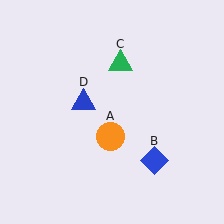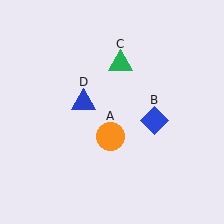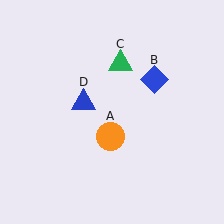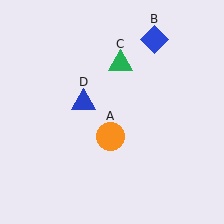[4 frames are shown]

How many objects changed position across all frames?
1 object changed position: blue diamond (object B).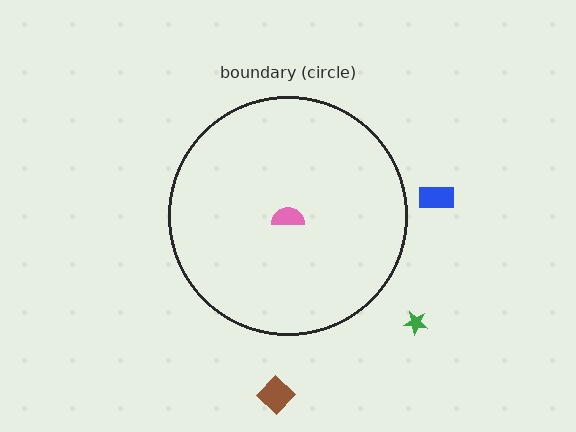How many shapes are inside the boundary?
1 inside, 3 outside.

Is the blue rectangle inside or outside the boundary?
Outside.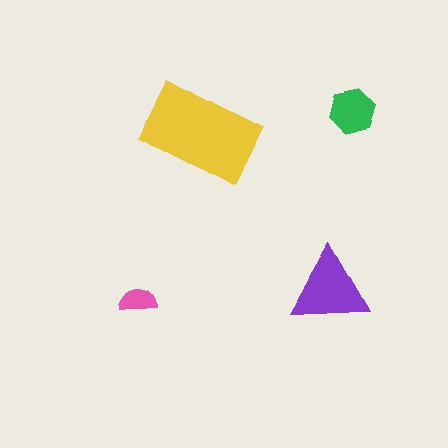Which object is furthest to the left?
The pink semicircle is leftmost.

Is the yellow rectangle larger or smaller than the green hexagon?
Larger.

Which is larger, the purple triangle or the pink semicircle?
The purple triangle.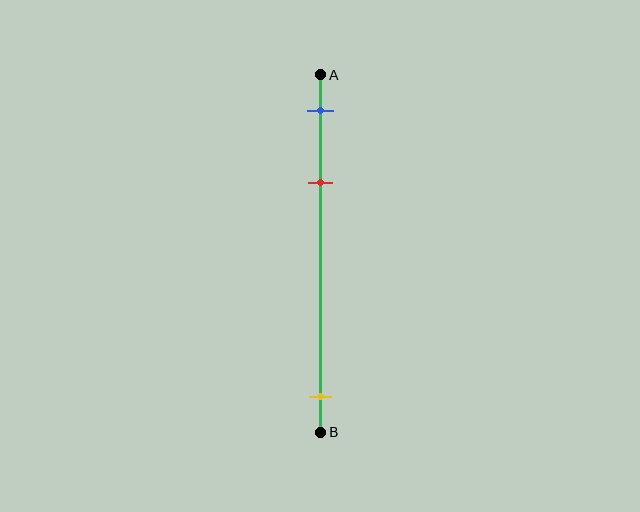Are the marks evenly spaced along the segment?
No, the marks are not evenly spaced.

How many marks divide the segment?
There are 3 marks dividing the segment.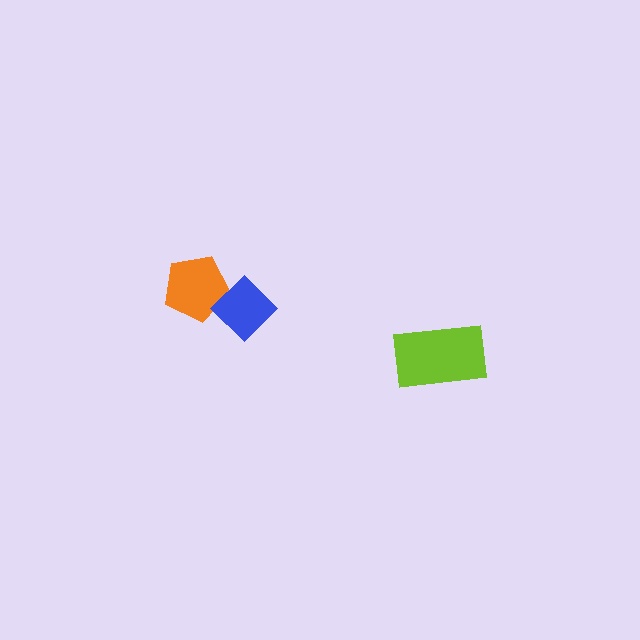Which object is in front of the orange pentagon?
The blue diamond is in front of the orange pentagon.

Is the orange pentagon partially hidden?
Yes, it is partially covered by another shape.